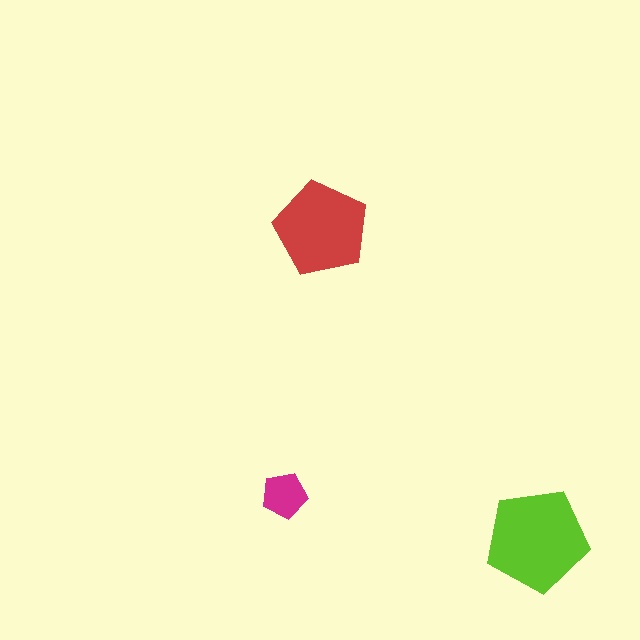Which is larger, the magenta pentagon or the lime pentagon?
The lime one.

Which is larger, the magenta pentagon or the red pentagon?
The red one.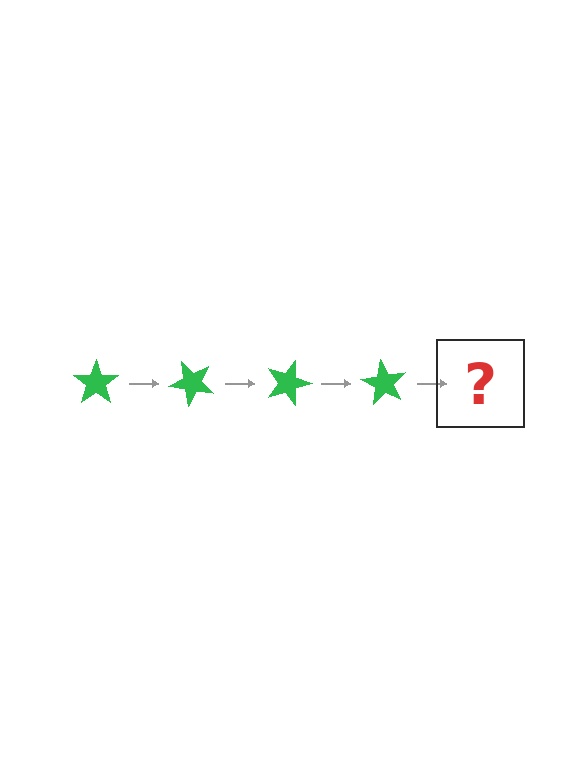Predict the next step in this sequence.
The next step is a green star rotated 180 degrees.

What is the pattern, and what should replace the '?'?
The pattern is that the star rotates 45 degrees each step. The '?' should be a green star rotated 180 degrees.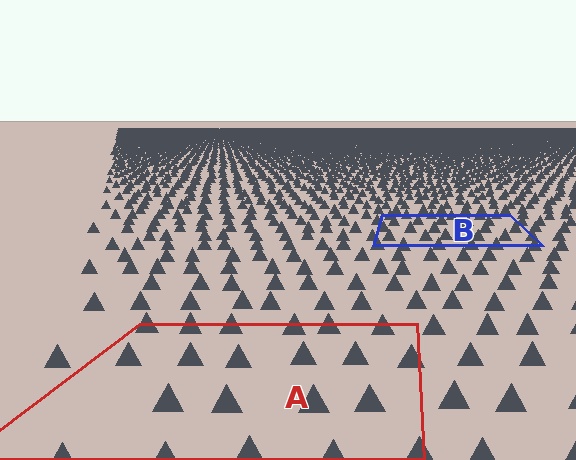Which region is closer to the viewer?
Region A is closer. The texture elements there are larger and more spread out.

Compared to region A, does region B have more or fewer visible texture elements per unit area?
Region B has more texture elements per unit area — they are packed more densely because it is farther away.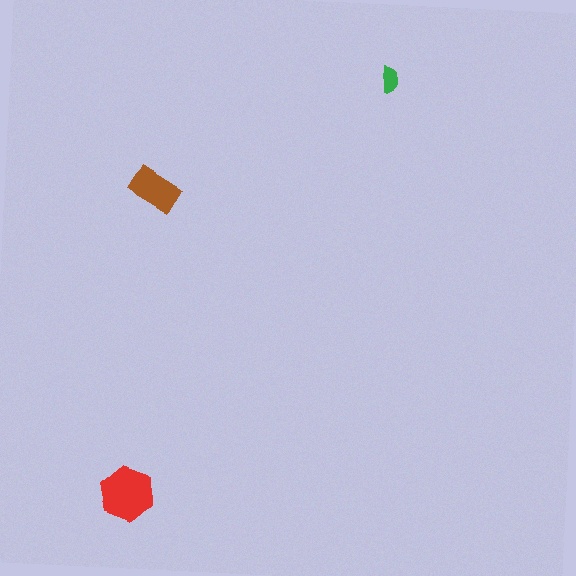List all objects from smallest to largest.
The green semicircle, the brown rectangle, the red hexagon.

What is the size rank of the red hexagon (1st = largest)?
1st.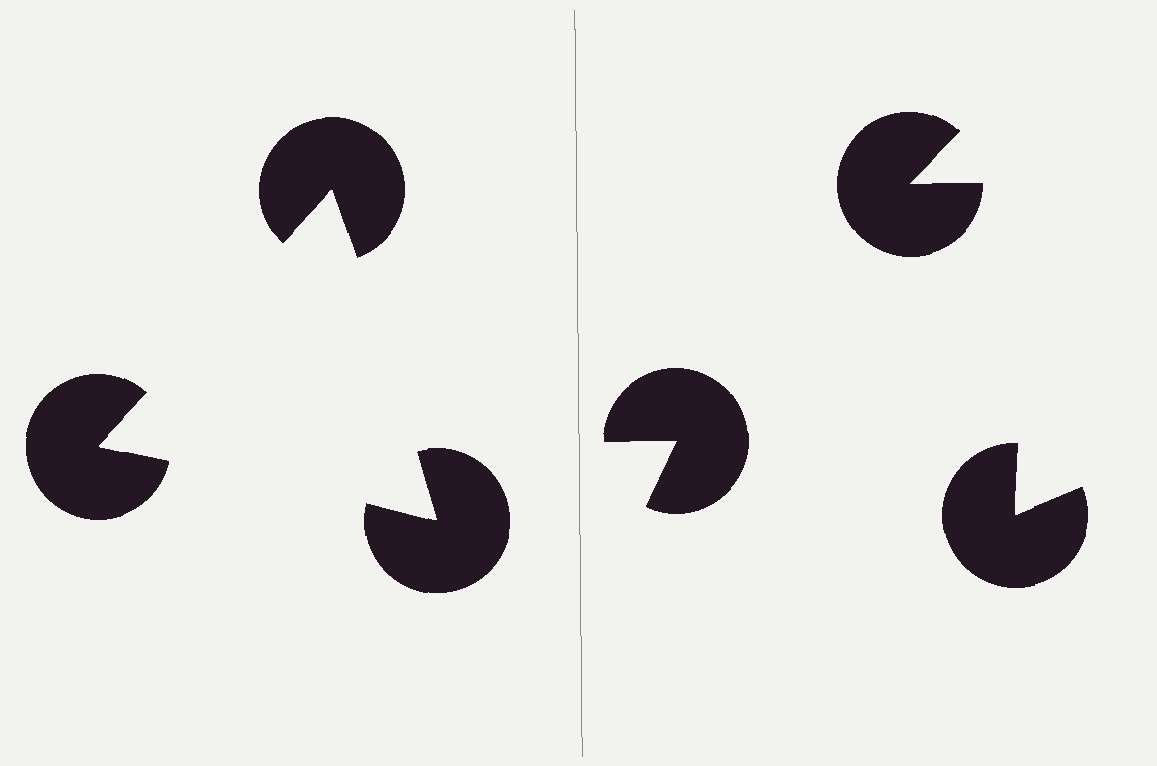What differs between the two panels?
The pac-man discs are positioned identically on both sides; only the wedge orientations differ. On the left they align to a triangle; on the right they are misaligned.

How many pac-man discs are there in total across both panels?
6 — 3 on each side.